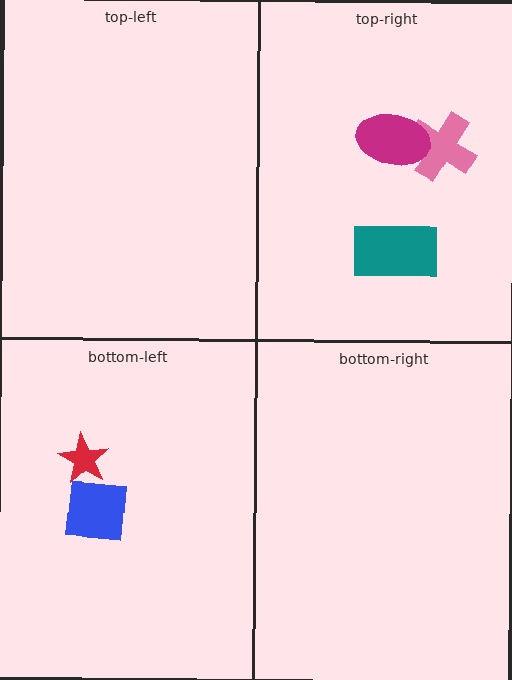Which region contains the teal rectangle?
The top-right region.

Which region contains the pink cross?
The top-right region.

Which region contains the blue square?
The bottom-left region.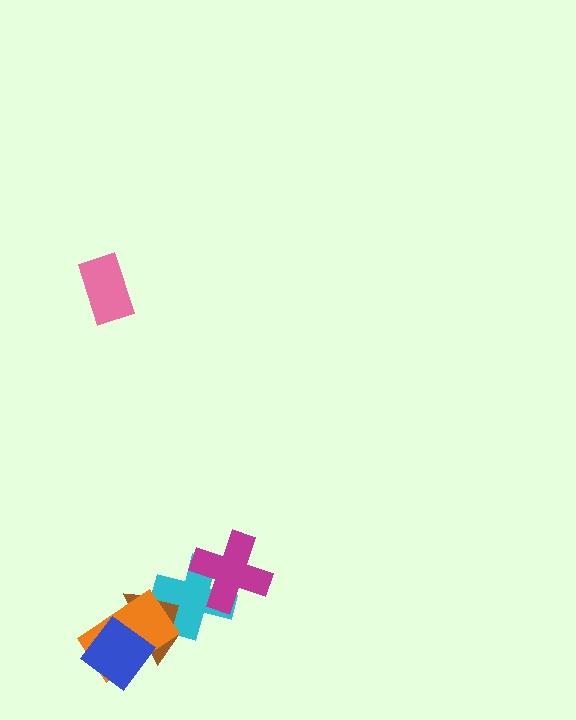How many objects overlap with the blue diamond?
2 objects overlap with the blue diamond.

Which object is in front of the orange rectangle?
The blue diamond is in front of the orange rectangle.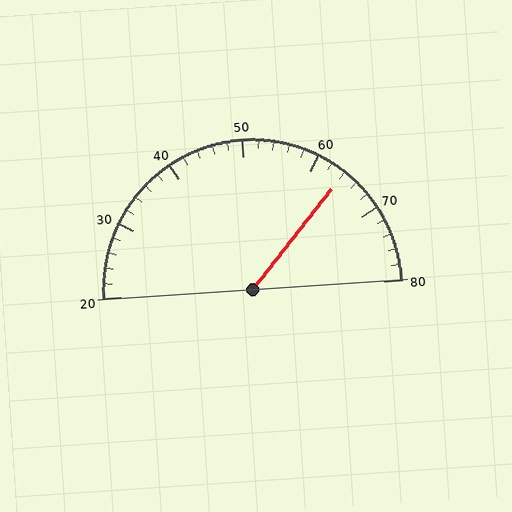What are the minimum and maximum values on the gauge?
The gauge ranges from 20 to 80.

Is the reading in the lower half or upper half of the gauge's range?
The reading is in the upper half of the range (20 to 80).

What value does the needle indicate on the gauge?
The needle indicates approximately 64.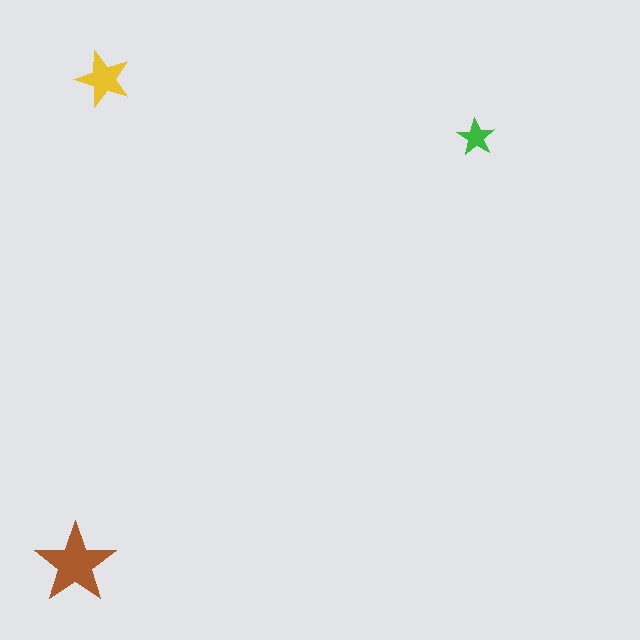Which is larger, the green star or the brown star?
The brown one.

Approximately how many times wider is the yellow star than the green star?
About 1.5 times wider.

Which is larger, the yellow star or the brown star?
The brown one.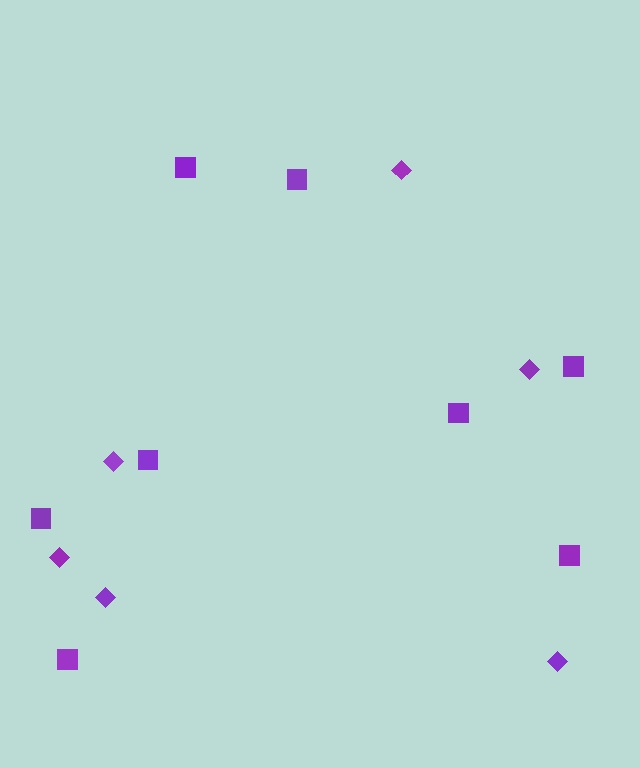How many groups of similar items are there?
There are 2 groups: one group of squares (8) and one group of diamonds (6).